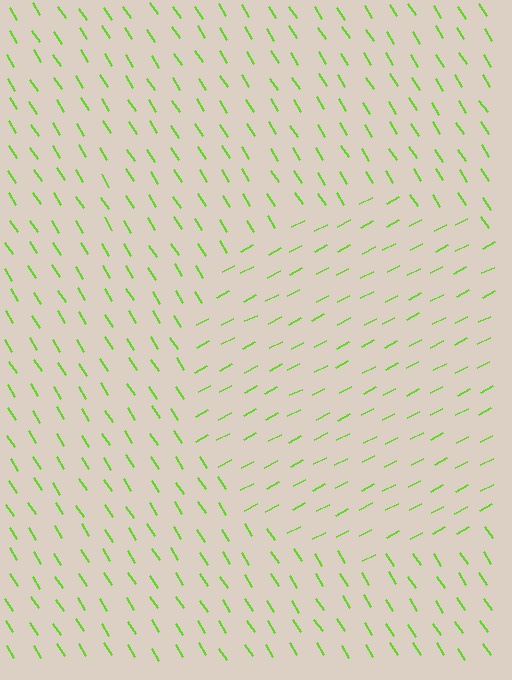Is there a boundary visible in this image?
Yes, there is a texture boundary formed by a change in line orientation.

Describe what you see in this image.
The image is filled with small lime line segments. A circle region in the image has lines oriented differently from the surrounding lines, creating a visible texture boundary.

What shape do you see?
I see a circle.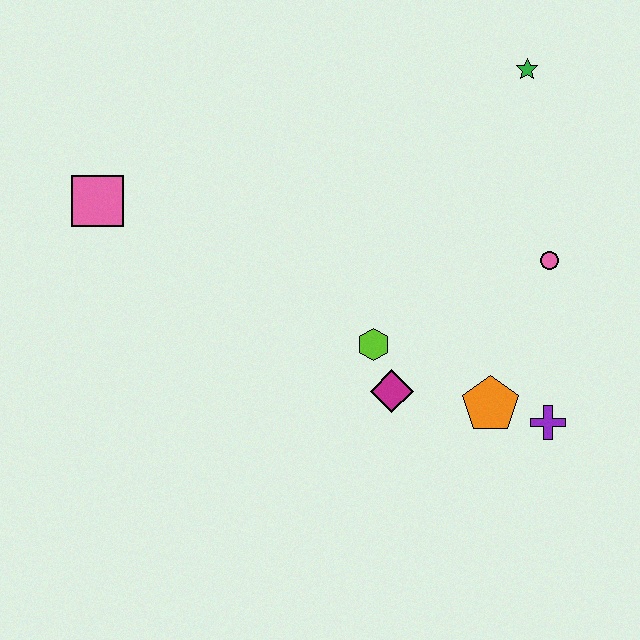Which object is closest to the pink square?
The lime hexagon is closest to the pink square.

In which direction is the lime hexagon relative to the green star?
The lime hexagon is below the green star.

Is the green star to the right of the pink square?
Yes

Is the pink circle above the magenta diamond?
Yes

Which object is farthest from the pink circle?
The pink square is farthest from the pink circle.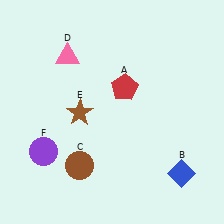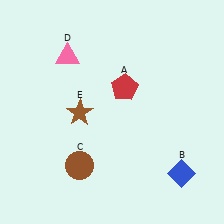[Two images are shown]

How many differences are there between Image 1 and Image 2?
There is 1 difference between the two images.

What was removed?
The purple circle (F) was removed in Image 2.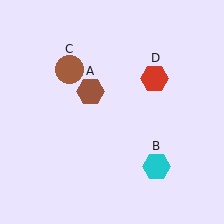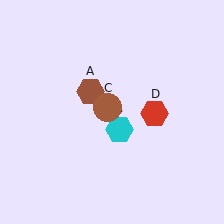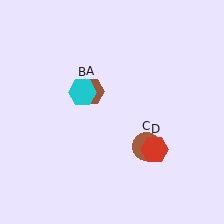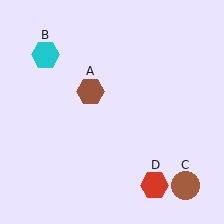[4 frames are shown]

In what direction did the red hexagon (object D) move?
The red hexagon (object D) moved down.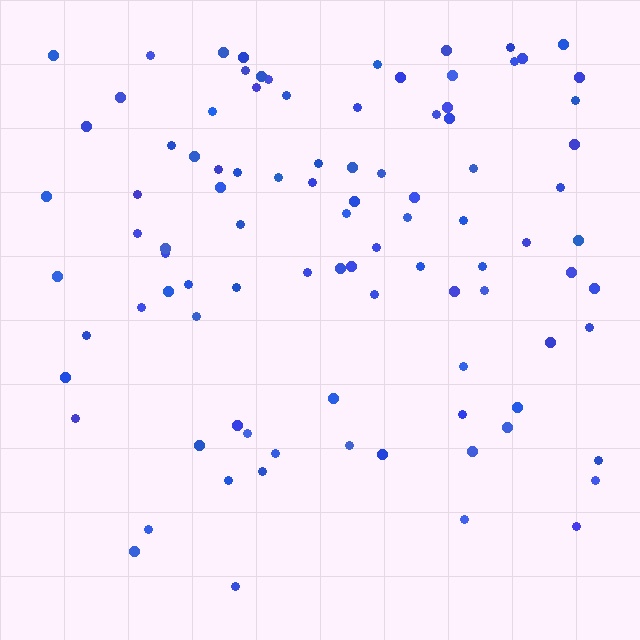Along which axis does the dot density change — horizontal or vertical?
Vertical.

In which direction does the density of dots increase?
From bottom to top, with the top side densest.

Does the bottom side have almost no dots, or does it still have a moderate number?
Still a moderate number, just noticeably fewer than the top.